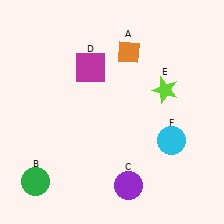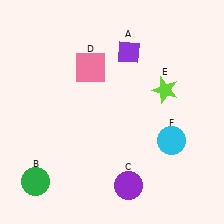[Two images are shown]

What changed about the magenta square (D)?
In Image 1, D is magenta. In Image 2, it changed to pink.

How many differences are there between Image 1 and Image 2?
There are 2 differences between the two images.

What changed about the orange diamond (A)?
In Image 1, A is orange. In Image 2, it changed to purple.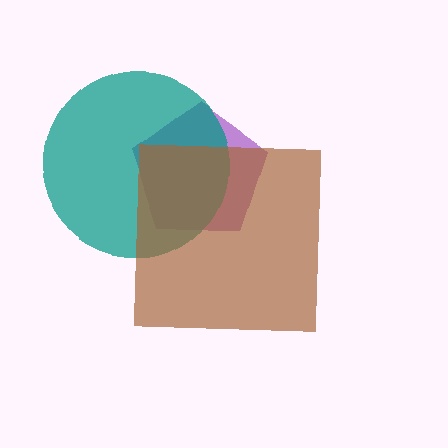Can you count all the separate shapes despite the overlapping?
Yes, there are 3 separate shapes.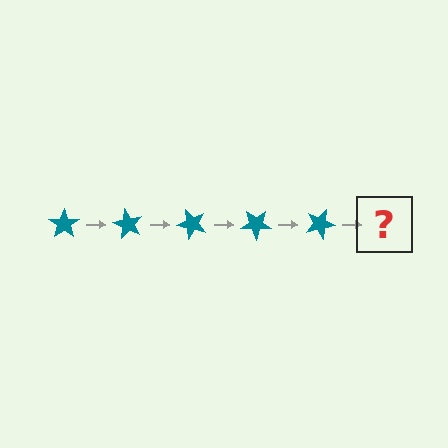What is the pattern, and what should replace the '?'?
The pattern is that the star rotates 60 degrees each step. The '?' should be a teal star rotated 300 degrees.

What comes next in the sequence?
The next element should be a teal star rotated 300 degrees.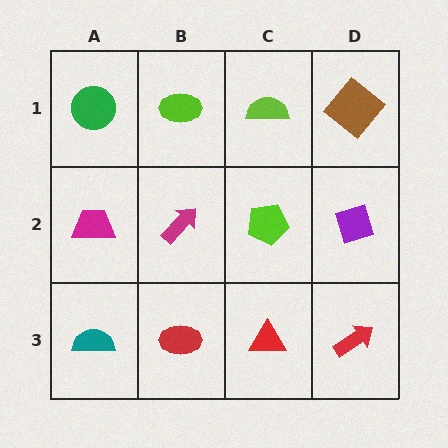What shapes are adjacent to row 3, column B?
A magenta arrow (row 2, column B), a teal semicircle (row 3, column A), a red triangle (row 3, column C).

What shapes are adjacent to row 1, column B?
A magenta arrow (row 2, column B), a green circle (row 1, column A), a lime semicircle (row 1, column C).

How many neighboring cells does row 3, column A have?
2.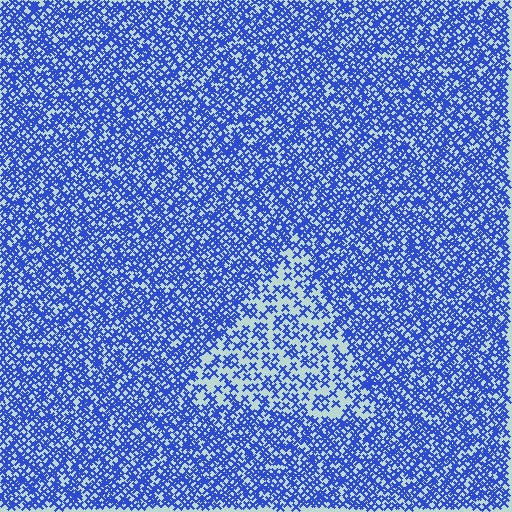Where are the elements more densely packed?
The elements are more densely packed outside the triangle boundary.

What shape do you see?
I see a triangle.